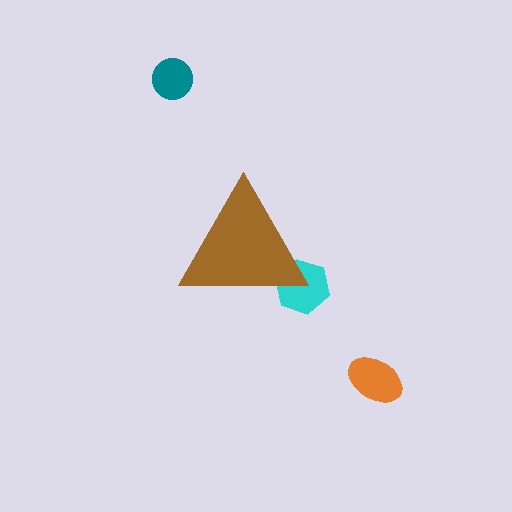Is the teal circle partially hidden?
No, the teal circle is fully visible.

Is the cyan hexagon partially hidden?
Yes, the cyan hexagon is partially hidden behind the brown triangle.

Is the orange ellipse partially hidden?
No, the orange ellipse is fully visible.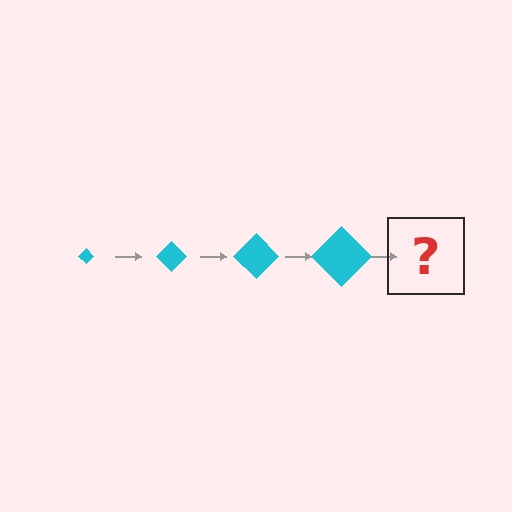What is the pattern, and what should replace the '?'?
The pattern is that the diamond gets progressively larger each step. The '?' should be a cyan diamond, larger than the previous one.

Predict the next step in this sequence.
The next step is a cyan diamond, larger than the previous one.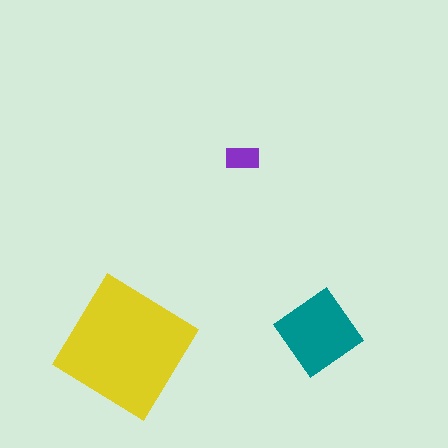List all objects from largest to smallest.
The yellow diamond, the teal diamond, the purple rectangle.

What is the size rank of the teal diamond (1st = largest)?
2nd.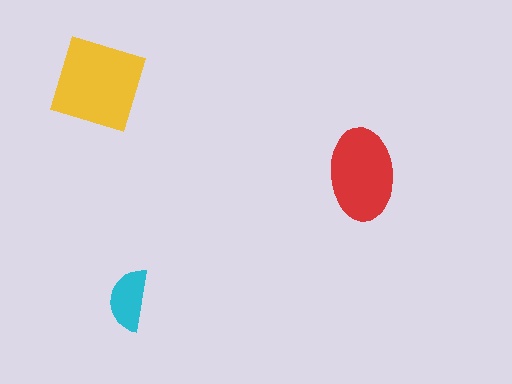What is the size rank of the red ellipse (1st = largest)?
2nd.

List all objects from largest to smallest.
The yellow square, the red ellipse, the cyan semicircle.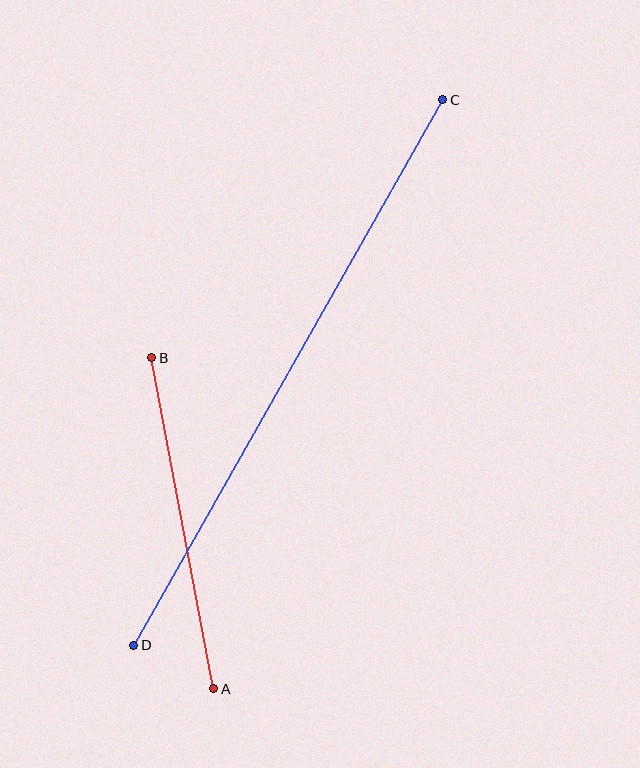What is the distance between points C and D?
The distance is approximately 627 pixels.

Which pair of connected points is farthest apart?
Points C and D are farthest apart.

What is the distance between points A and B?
The distance is approximately 337 pixels.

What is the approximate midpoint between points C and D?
The midpoint is at approximately (288, 372) pixels.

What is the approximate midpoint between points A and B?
The midpoint is at approximately (183, 523) pixels.